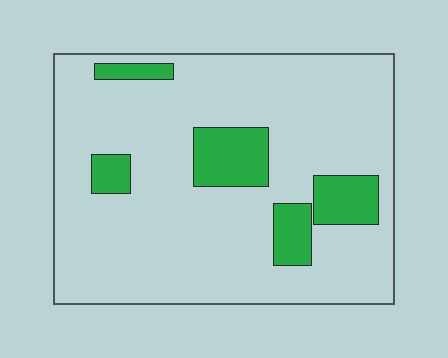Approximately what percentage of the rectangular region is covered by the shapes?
Approximately 15%.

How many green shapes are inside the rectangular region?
5.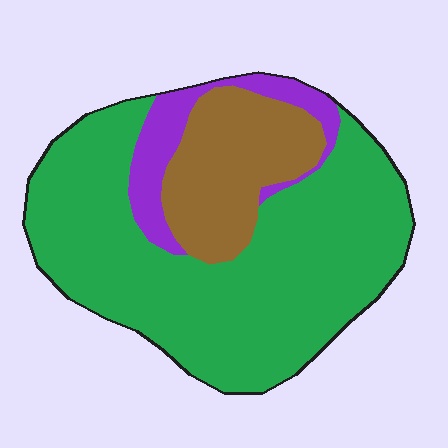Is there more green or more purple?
Green.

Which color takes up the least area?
Purple, at roughly 10%.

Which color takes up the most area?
Green, at roughly 70%.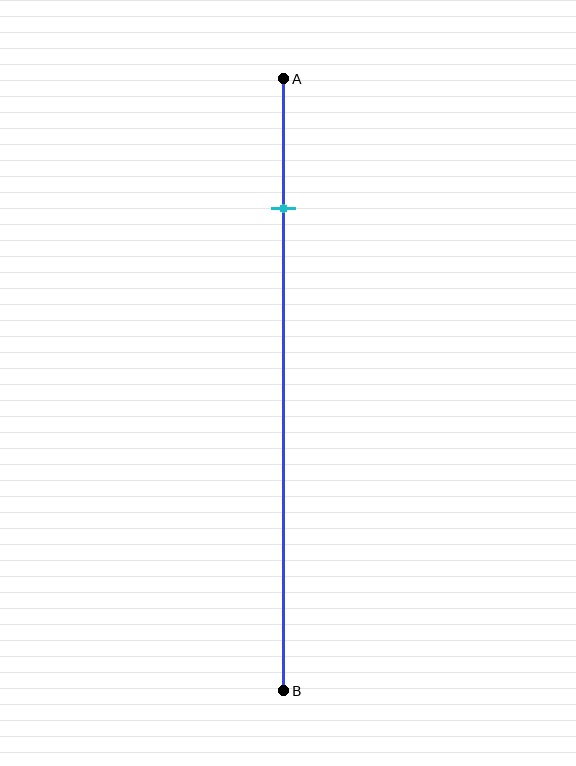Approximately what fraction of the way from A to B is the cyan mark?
The cyan mark is approximately 20% of the way from A to B.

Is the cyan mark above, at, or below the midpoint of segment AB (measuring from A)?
The cyan mark is above the midpoint of segment AB.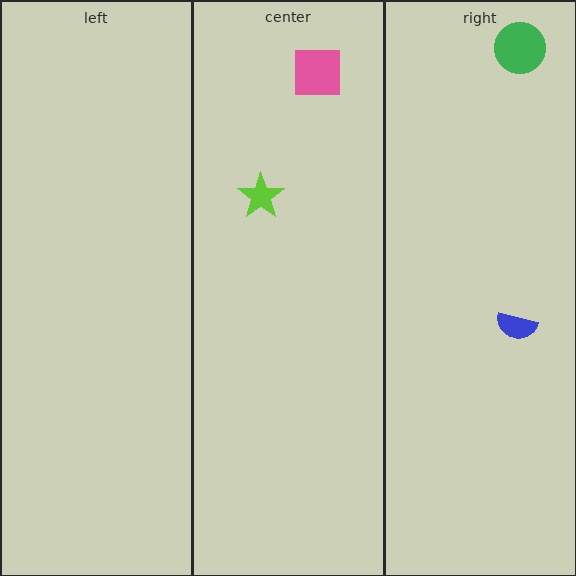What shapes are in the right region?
The blue semicircle, the green circle.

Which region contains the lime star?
The center region.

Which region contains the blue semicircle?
The right region.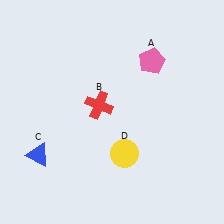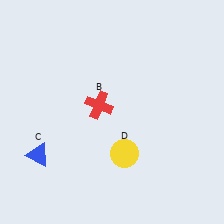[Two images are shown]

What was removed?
The pink pentagon (A) was removed in Image 2.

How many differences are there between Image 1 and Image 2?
There is 1 difference between the two images.